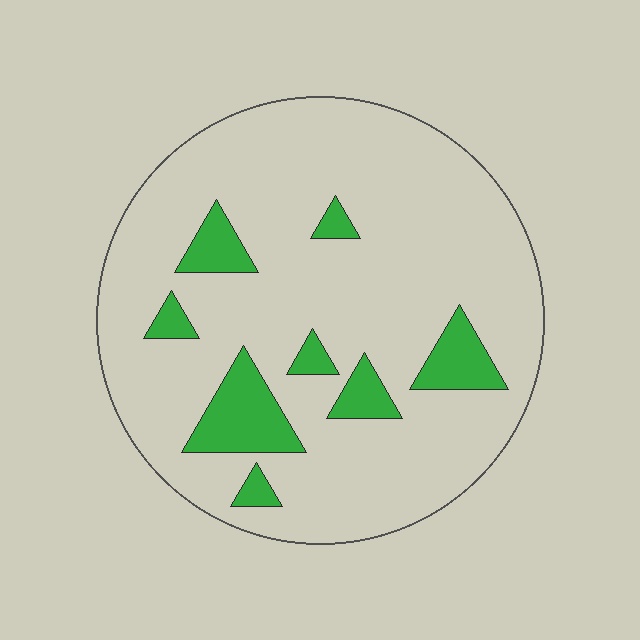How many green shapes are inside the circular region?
8.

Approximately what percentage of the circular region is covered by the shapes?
Approximately 15%.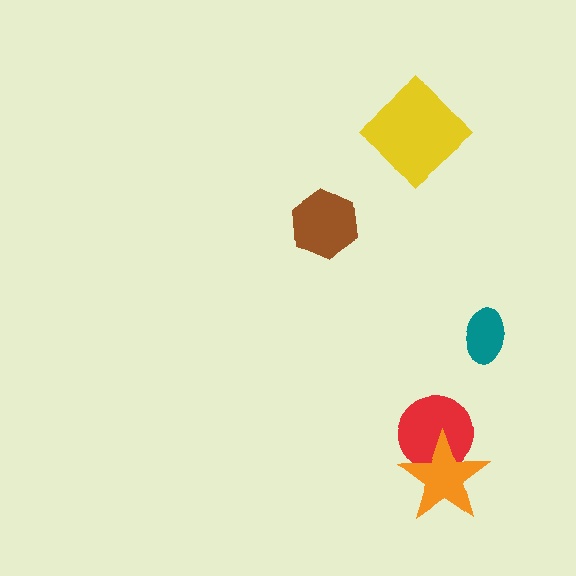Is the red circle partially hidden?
Yes, it is partially covered by another shape.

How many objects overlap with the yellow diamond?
0 objects overlap with the yellow diamond.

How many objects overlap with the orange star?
1 object overlaps with the orange star.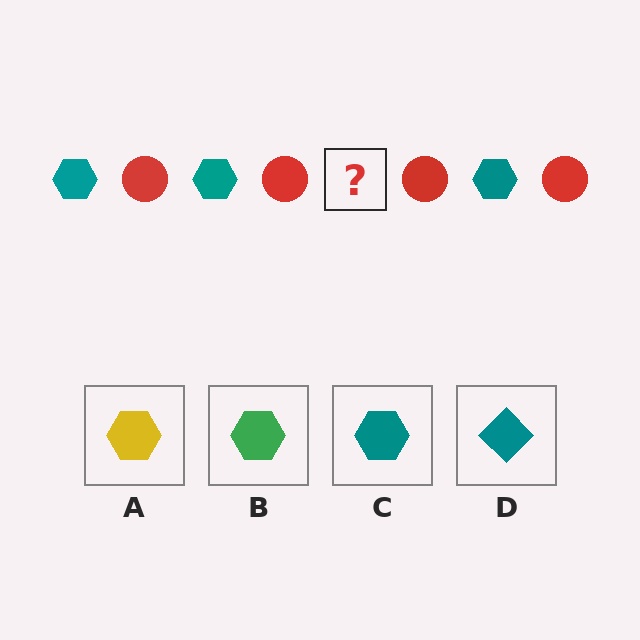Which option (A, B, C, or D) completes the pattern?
C.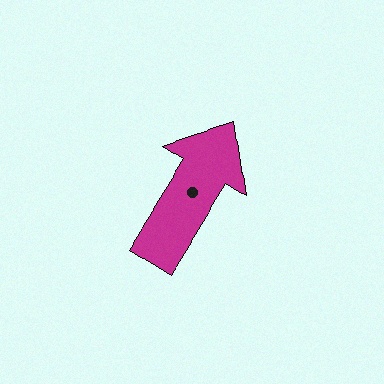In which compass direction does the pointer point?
Northeast.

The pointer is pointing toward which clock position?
Roughly 1 o'clock.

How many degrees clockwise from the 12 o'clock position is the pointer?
Approximately 32 degrees.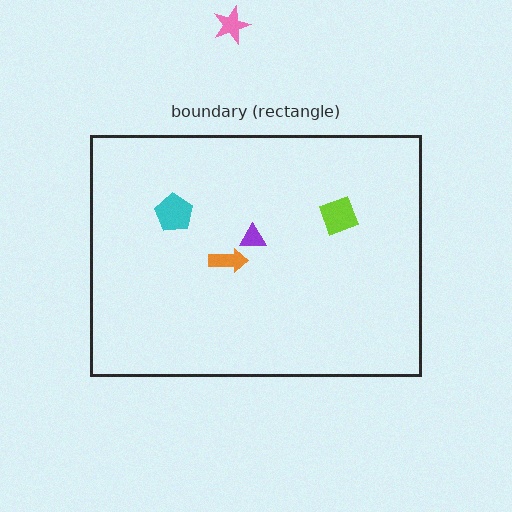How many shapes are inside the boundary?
4 inside, 1 outside.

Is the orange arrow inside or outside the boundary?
Inside.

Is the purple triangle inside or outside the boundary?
Inside.